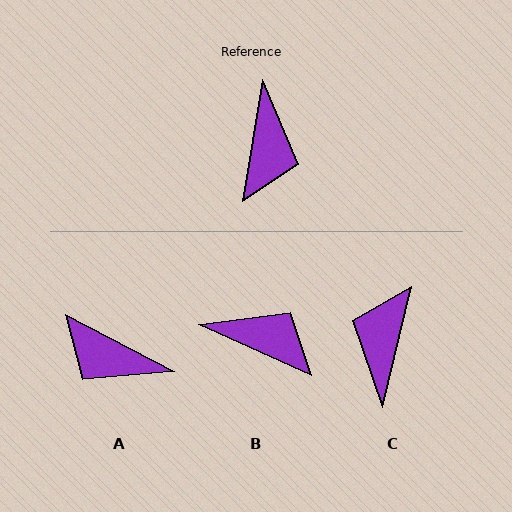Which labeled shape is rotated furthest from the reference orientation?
C, about 176 degrees away.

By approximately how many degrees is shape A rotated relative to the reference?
Approximately 108 degrees clockwise.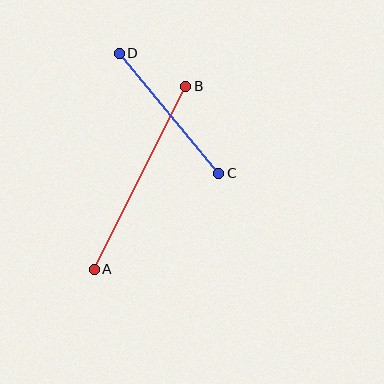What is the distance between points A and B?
The distance is approximately 205 pixels.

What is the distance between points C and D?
The distance is approximately 156 pixels.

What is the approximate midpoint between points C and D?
The midpoint is at approximately (169, 113) pixels.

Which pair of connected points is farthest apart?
Points A and B are farthest apart.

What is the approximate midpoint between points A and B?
The midpoint is at approximately (140, 178) pixels.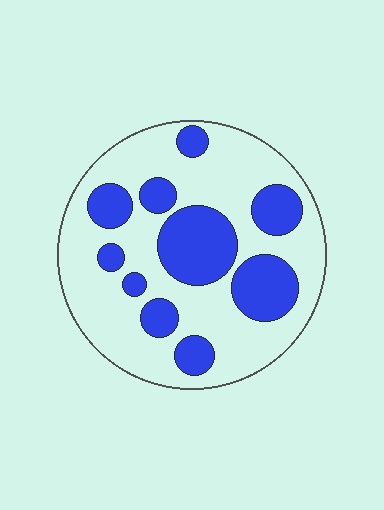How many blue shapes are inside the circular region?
10.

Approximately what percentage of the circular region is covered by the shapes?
Approximately 30%.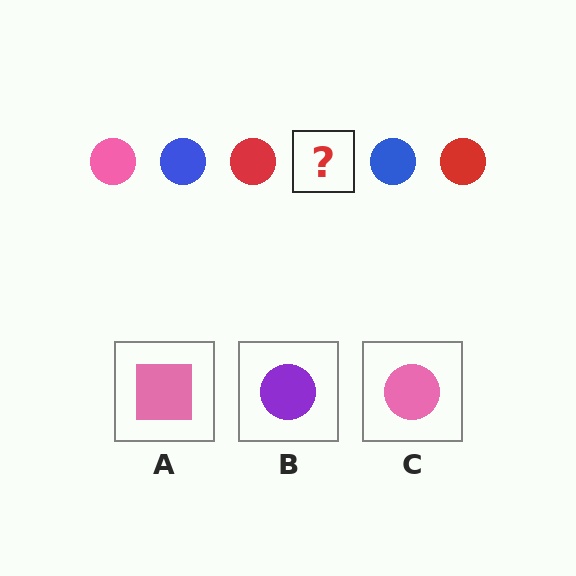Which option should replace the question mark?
Option C.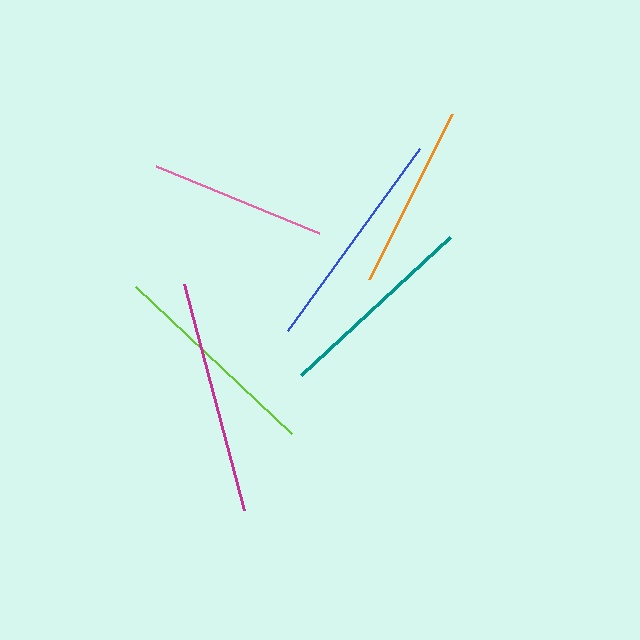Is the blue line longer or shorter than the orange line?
The blue line is longer than the orange line.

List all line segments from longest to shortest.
From longest to shortest: magenta, blue, lime, teal, orange, pink.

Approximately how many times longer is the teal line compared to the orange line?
The teal line is approximately 1.1 times the length of the orange line.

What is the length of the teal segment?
The teal segment is approximately 203 pixels long.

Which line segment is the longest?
The magenta line is the longest at approximately 235 pixels.